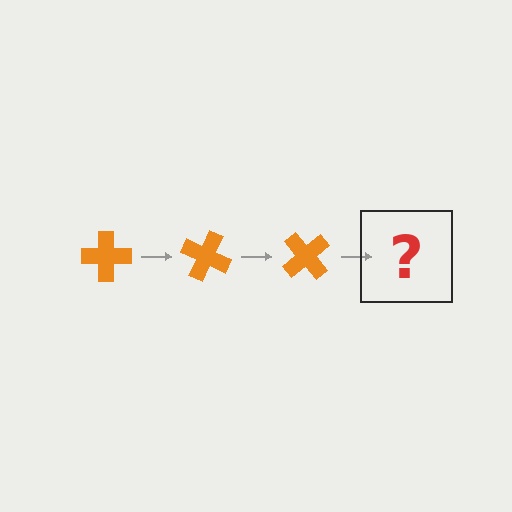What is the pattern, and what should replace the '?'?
The pattern is that the cross rotates 25 degrees each step. The '?' should be an orange cross rotated 75 degrees.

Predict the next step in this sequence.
The next step is an orange cross rotated 75 degrees.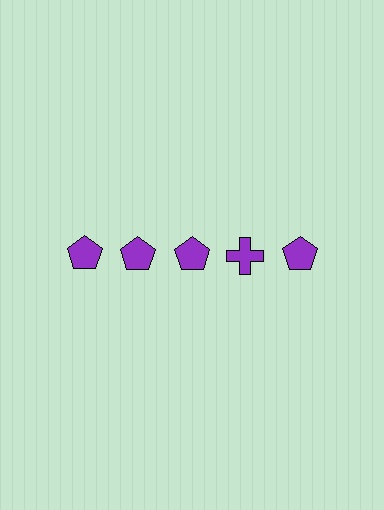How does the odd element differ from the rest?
It has a different shape: cross instead of pentagon.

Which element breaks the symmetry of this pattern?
The purple cross in the top row, second from right column breaks the symmetry. All other shapes are purple pentagons.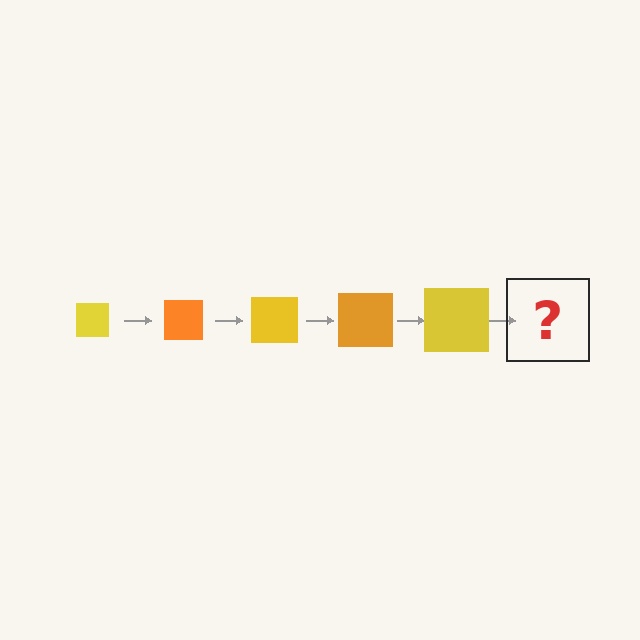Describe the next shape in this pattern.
It should be an orange square, larger than the previous one.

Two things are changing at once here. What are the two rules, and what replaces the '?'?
The two rules are that the square grows larger each step and the color cycles through yellow and orange. The '?' should be an orange square, larger than the previous one.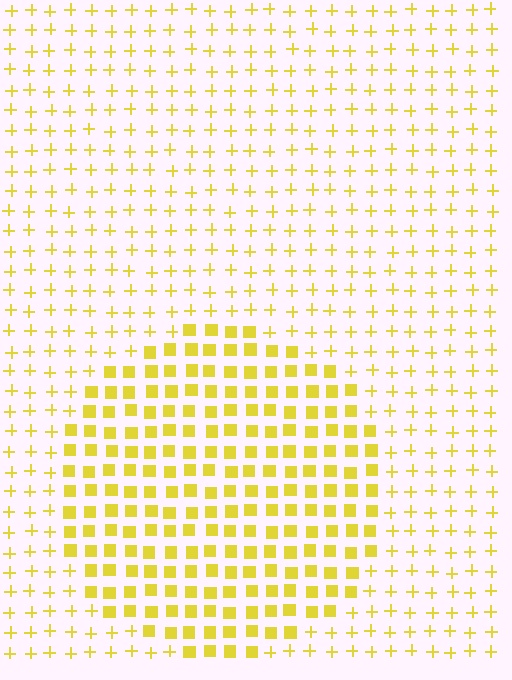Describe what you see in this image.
The image is filled with small yellow elements arranged in a uniform grid. A circle-shaped region contains squares, while the surrounding area contains plus signs. The boundary is defined purely by the change in element shape.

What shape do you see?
I see a circle.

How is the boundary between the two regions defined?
The boundary is defined by a change in element shape: squares inside vs. plus signs outside. All elements share the same color and spacing.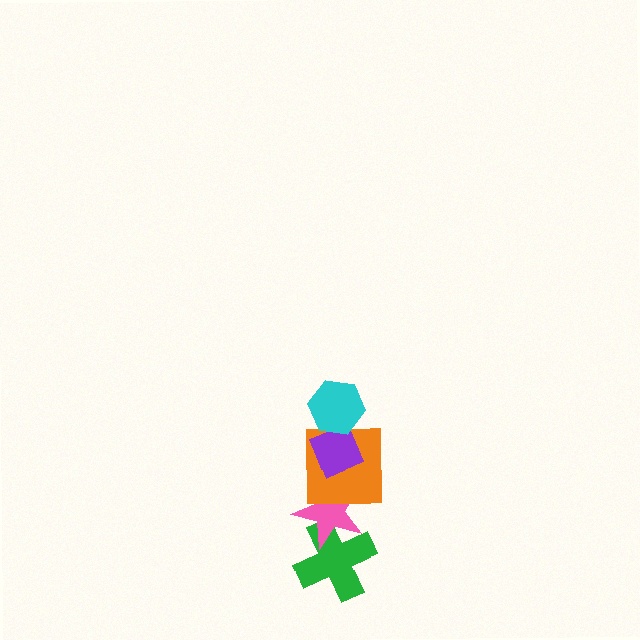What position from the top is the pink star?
The pink star is 4th from the top.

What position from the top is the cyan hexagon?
The cyan hexagon is 1st from the top.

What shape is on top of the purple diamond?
The cyan hexagon is on top of the purple diamond.